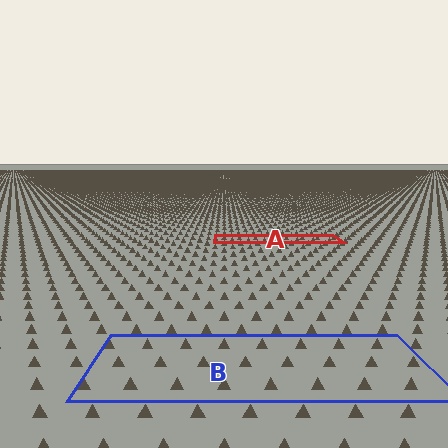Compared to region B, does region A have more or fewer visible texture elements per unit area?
Region A has more texture elements per unit area — they are packed more densely because it is farther away.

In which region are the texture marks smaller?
The texture marks are smaller in region A, because it is farther away.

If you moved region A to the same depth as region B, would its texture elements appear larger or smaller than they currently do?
They would appear larger. At a closer depth, the same texture elements are projected at a bigger on-screen size.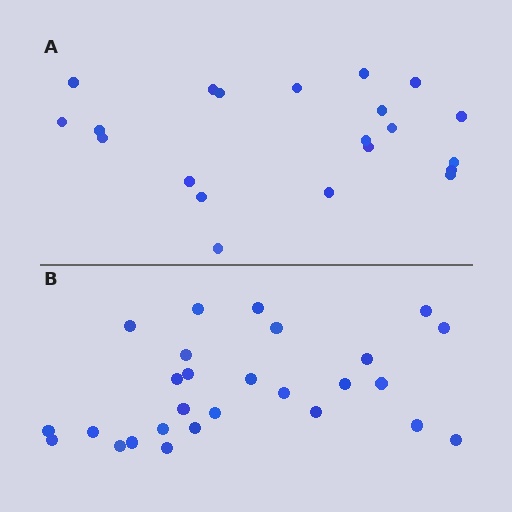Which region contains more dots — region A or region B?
Region B (the bottom region) has more dots.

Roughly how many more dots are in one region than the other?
Region B has about 6 more dots than region A.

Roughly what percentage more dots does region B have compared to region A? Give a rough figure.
About 30% more.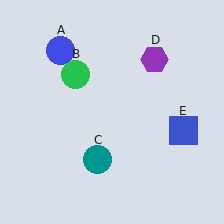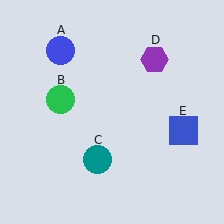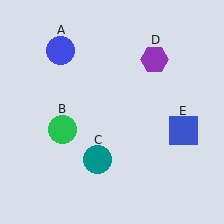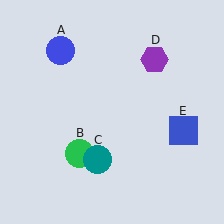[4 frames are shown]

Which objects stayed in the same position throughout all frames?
Blue circle (object A) and teal circle (object C) and purple hexagon (object D) and blue square (object E) remained stationary.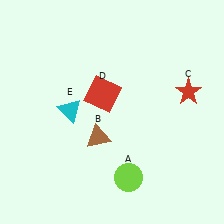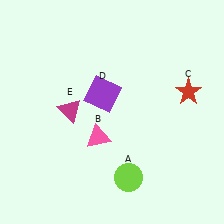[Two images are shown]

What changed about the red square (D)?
In Image 1, D is red. In Image 2, it changed to purple.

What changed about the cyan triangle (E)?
In Image 1, E is cyan. In Image 2, it changed to magenta.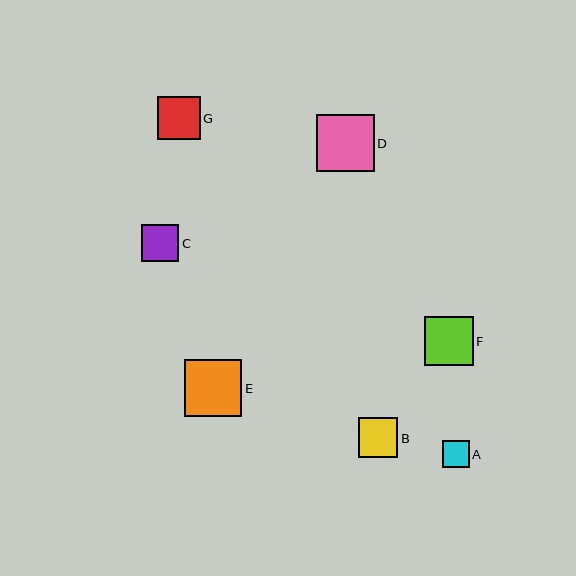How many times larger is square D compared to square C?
Square D is approximately 1.6 times the size of square C.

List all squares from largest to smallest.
From largest to smallest: D, E, F, G, B, C, A.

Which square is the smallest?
Square A is the smallest with a size of approximately 27 pixels.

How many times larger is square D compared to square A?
Square D is approximately 2.1 times the size of square A.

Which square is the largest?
Square D is the largest with a size of approximately 57 pixels.